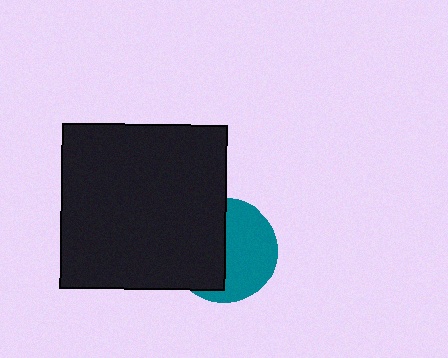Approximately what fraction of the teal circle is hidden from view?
Roughly 49% of the teal circle is hidden behind the black square.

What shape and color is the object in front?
The object in front is a black square.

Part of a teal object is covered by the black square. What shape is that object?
It is a circle.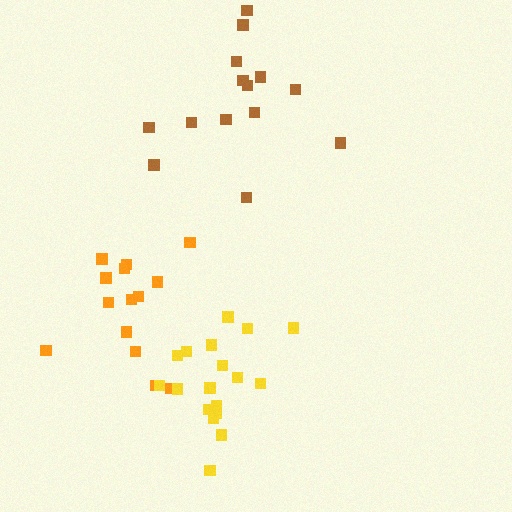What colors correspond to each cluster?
The clusters are colored: orange, brown, yellow.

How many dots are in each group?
Group 1: 14 dots, Group 2: 14 dots, Group 3: 18 dots (46 total).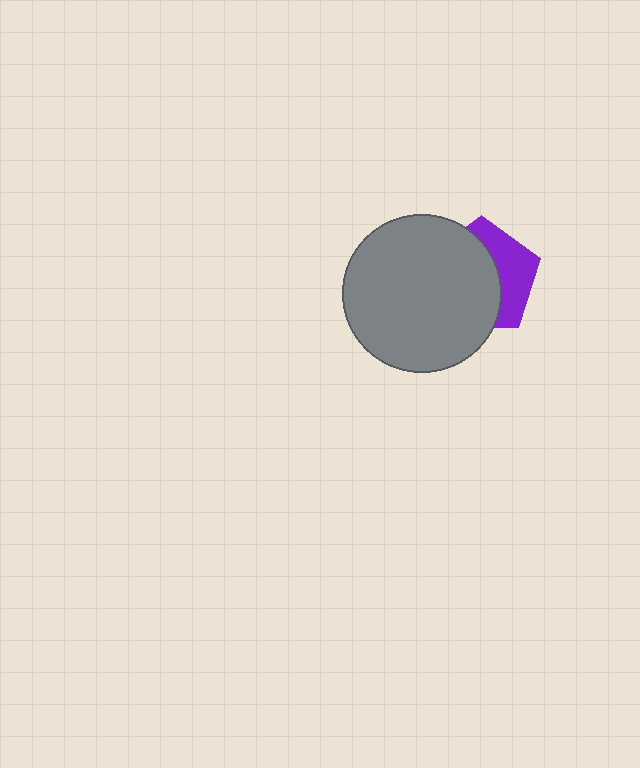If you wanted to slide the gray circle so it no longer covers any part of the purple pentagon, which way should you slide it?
Slide it left — that is the most direct way to separate the two shapes.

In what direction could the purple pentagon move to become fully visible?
The purple pentagon could move right. That would shift it out from behind the gray circle entirely.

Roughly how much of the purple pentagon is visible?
A small part of it is visible (roughly 38%).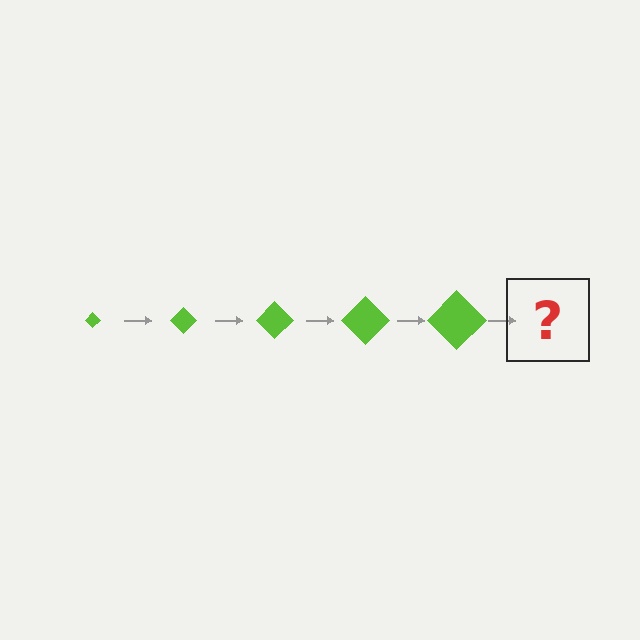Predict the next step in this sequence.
The next step is a lime diamond, larger than the previous one.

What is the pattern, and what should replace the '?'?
The pattern is that the diamond gets progressively larger each step. The '?' should be a lime diamond, larger than the previous one.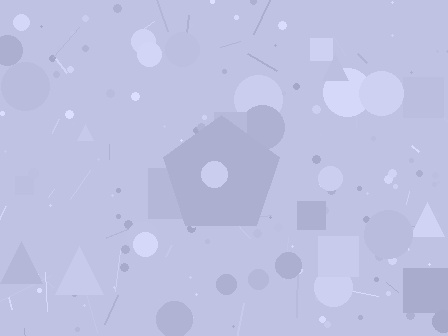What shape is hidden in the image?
A pentagon is hidden in the image.